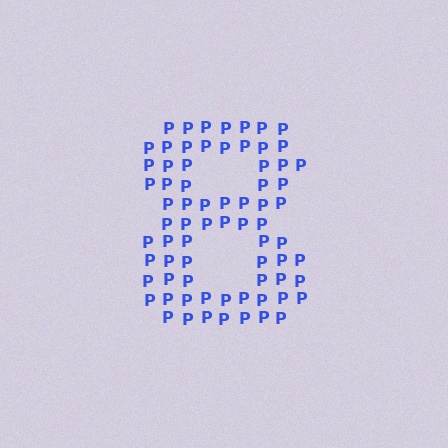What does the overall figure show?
The overall figure shows the digit 8.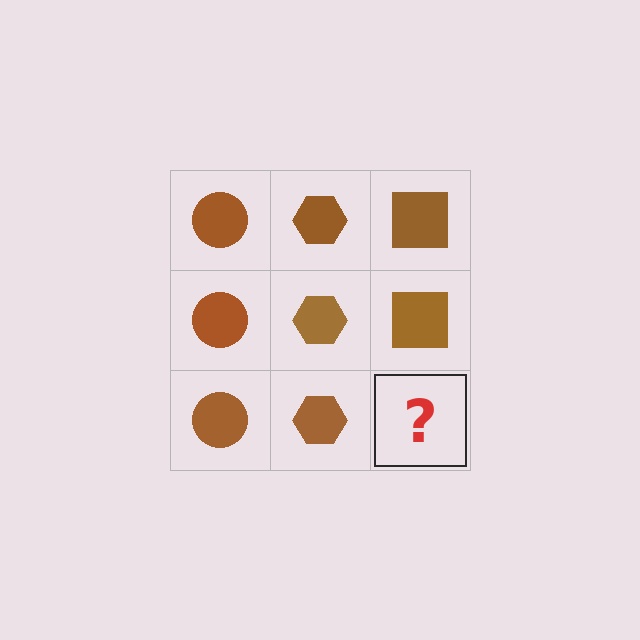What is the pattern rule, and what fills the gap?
The rule is that each column has a consistent shape. The gap should be filled with a brown square.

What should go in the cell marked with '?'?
The missing cell should contain a brown square.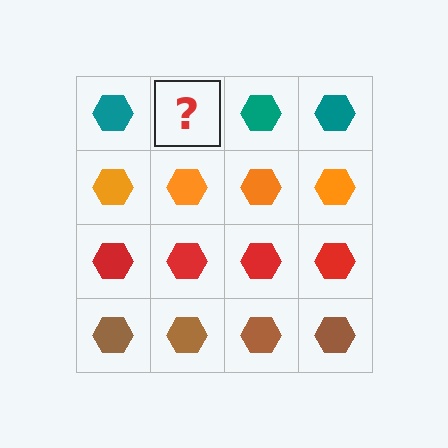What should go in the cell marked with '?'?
The missing cell should contain a teal hexagon.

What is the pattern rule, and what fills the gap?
The rule is that each row has a consistent color. The gap should be filled with a teal hexagon.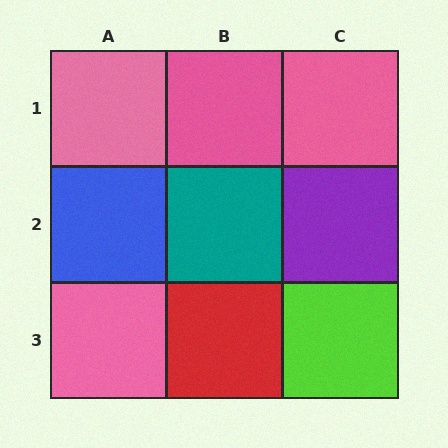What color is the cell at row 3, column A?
Pink.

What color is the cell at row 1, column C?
Pink.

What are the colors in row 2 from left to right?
Blue, teal, purple.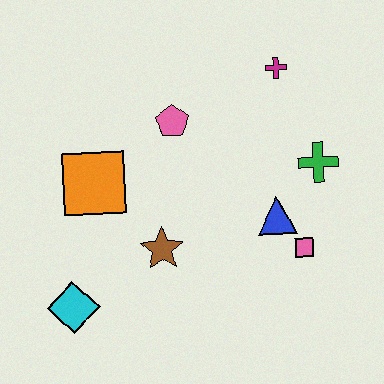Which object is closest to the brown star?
The orange square is closest to the brown star.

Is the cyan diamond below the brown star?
Yes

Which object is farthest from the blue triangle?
The cyan diamond is farthest from the blue triangle.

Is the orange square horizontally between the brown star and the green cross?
No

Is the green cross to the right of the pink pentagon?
Yes